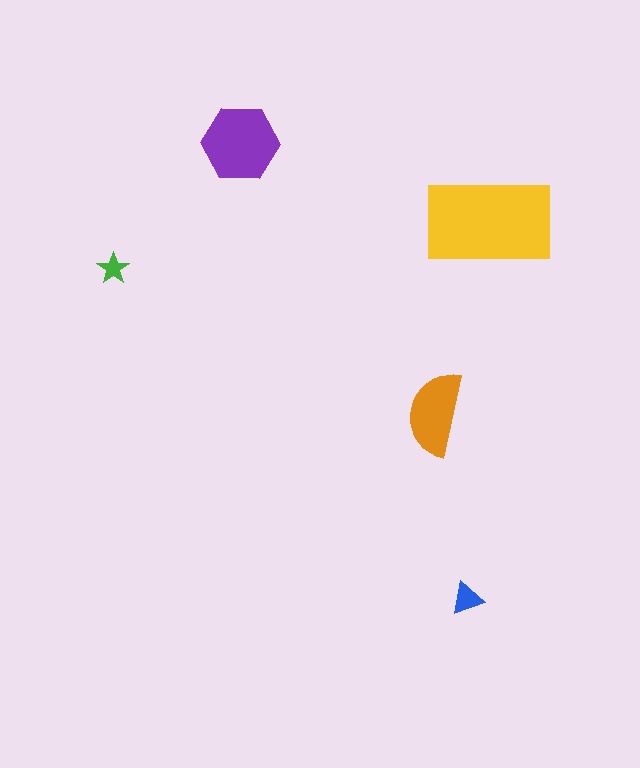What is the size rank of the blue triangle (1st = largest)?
4th.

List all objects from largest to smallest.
The yellow rectangle, the purple hexagon, the orange semicircle, the blue triangle, the green star.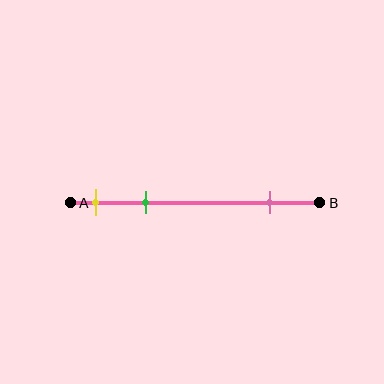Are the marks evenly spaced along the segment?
No, the marks are not evenly spaced.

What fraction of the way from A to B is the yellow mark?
The yellow mark is approximately 10% (0.1) of the way from A to B.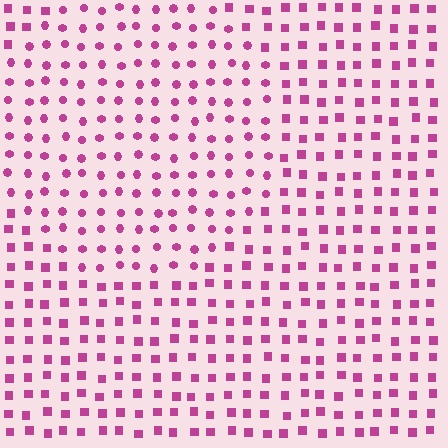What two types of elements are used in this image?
The image uses circles inside the circle region and squares outside it.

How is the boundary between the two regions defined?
The boundary is defined by a change in element shape: circles inside vs. squares outside. All elements share the same color and spacing.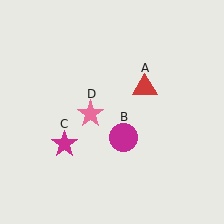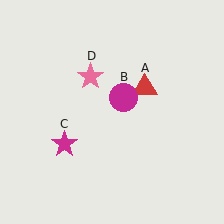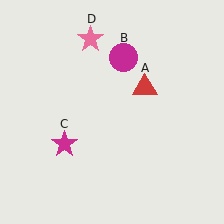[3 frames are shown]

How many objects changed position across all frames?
2 objects changed position: magenta circle (object B), pink star (object D).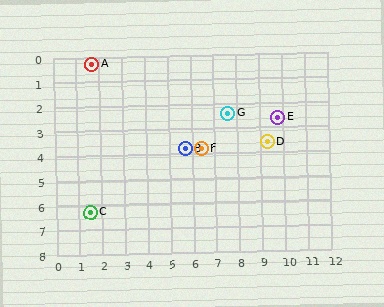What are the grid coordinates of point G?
Point G is at approximately (7.6, 2.4).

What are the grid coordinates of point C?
Point C is at approximately (1.5, 6.3).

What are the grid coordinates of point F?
Point F is at approximately (6.4, 3.8).